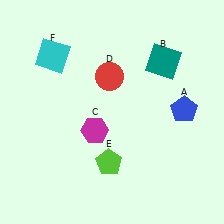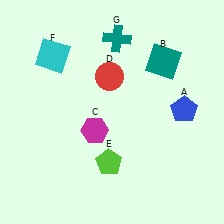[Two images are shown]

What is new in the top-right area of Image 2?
A teal cross (G) was added in the top-right area of Image 2.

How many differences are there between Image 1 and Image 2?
There is 1 difference between the two images.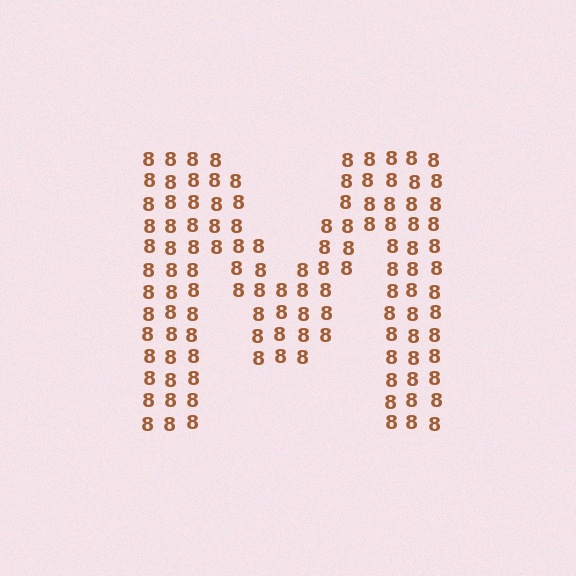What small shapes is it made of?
It is made of small digit 8's.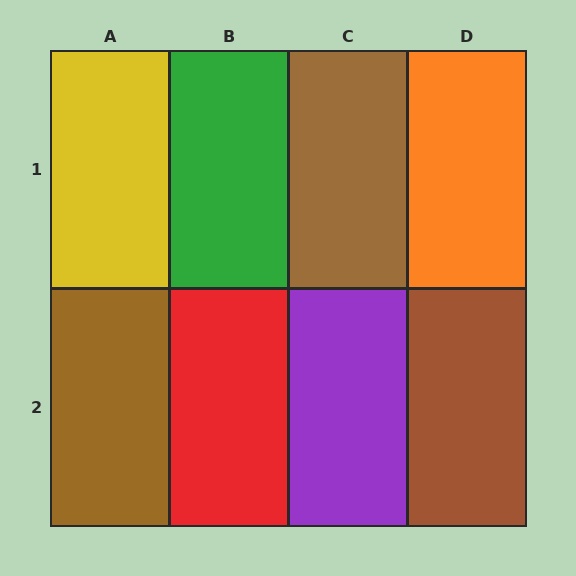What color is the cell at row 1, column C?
Brown.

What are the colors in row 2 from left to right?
Brown, red, purple, brown.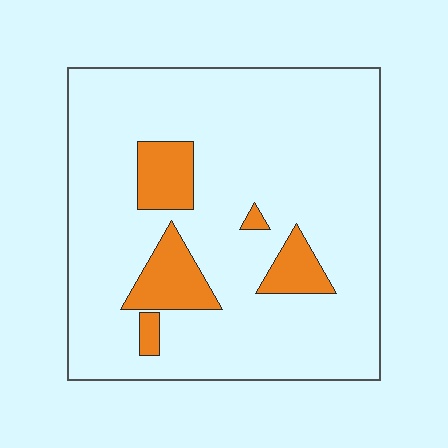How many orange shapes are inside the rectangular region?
5.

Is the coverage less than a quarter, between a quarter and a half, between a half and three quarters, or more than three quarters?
Less than a quarter.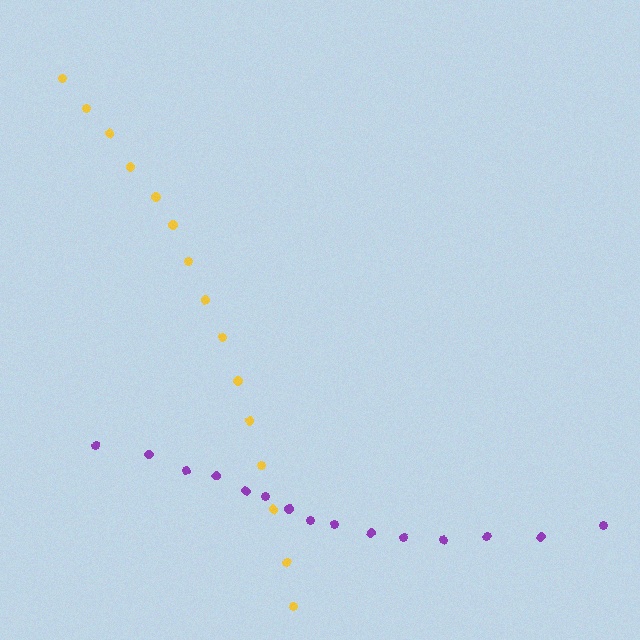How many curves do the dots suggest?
There are 2 distinct paths.